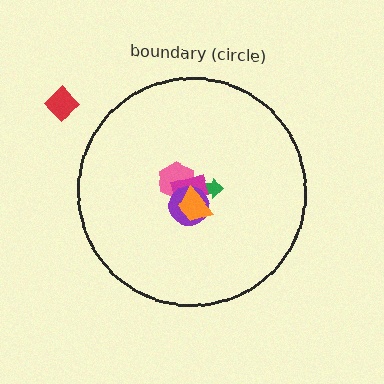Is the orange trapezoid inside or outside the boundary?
Inside.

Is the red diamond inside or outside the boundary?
Outside.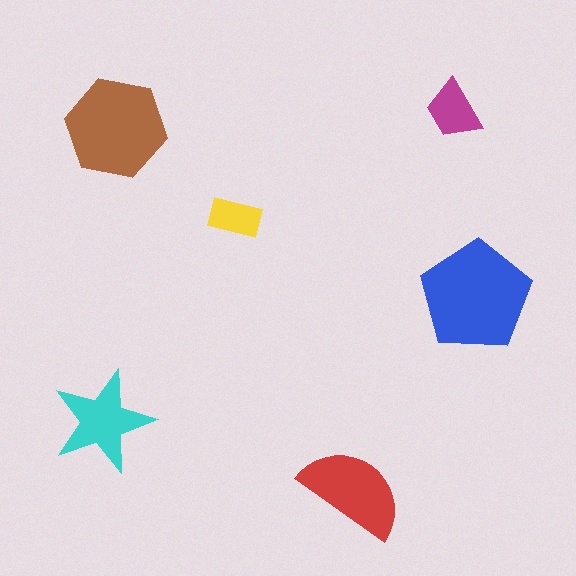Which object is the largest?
The blue pentagon.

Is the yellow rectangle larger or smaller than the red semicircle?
Smaller.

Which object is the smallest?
The yellow rectangle.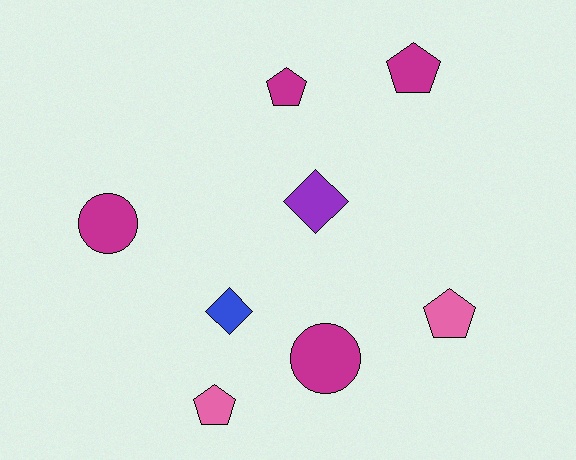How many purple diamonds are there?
There is 1 purple diamond.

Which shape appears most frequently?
Pentagon, with 4 objects.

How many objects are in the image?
There are 8 objects.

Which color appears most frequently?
Magenta, with 4 objects.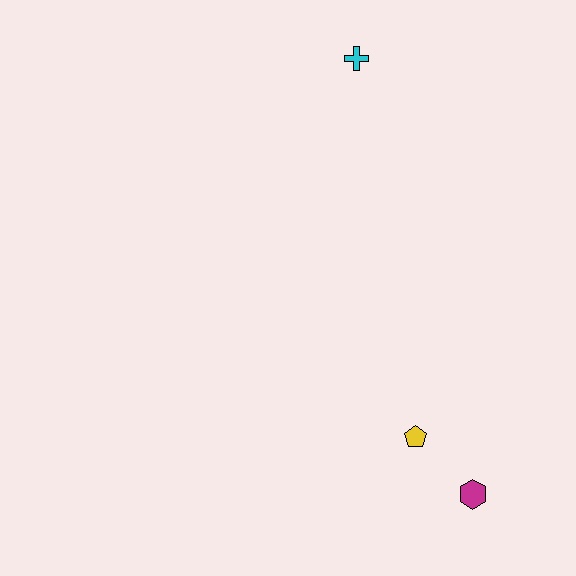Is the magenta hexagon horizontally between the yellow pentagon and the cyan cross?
No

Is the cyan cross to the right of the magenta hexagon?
No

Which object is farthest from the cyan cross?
The magenta hexagon is farthest from the cyan cross.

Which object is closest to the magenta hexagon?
The yellow pentagon is closest to the magenta hexagon.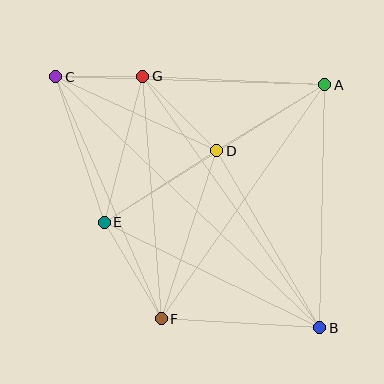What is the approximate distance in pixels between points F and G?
The distance between F and G is approximately 243 pixels.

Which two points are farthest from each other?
Points B and C are farthest from each other.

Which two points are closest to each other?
Points C and G are closest to each other.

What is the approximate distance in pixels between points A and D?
The distance between A and D is approximately 127 pixels.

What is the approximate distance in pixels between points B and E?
The distance between B and E is approximately 240 pixels.